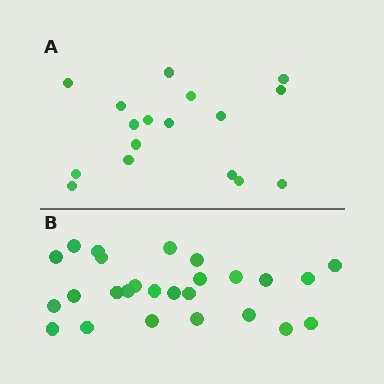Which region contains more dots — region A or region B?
Region B (the bottom region) has more dots.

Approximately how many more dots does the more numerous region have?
Region B has roughly 8 or so more dots than region A.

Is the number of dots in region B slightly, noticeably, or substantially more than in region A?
Region B has substantially more. The ratio is roughly 1.5 to 1.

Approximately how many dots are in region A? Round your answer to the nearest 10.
About 20 dots. (The exact count is 17, which rounds to 20.)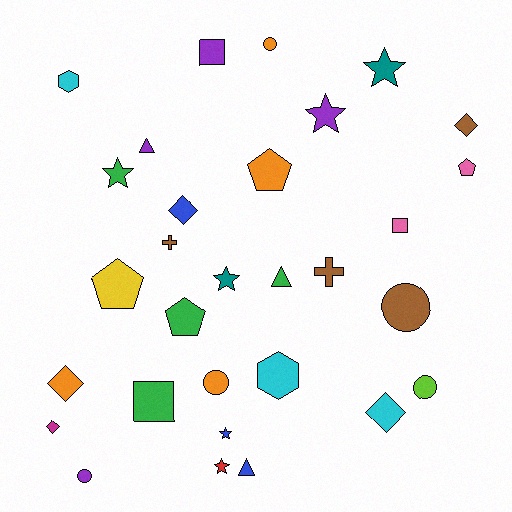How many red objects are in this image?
There is 1 red object.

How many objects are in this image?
There are 30 objects.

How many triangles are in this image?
There are 3 triangles.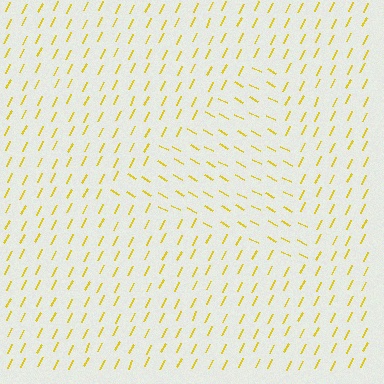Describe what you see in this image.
The image is filled with small yellow line segments. A triangle region in the image has lines oriented differently from the surrounding lines, creating a visible texture boundary.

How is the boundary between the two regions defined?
The boundary is defined purely by a change in line orientation (approximately 87 degrees difference). All lines are the same color and thickness.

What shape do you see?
I see a triangle.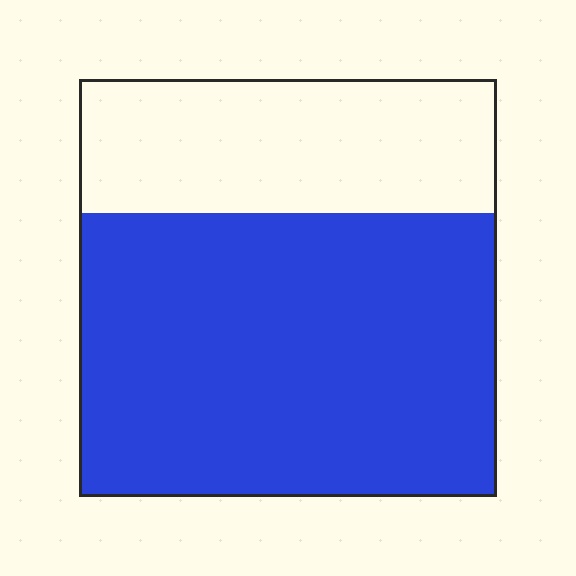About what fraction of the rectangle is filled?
About two thirds (2/3).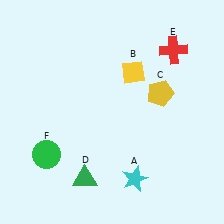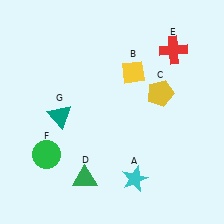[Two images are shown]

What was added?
A teal triangle (G) was added in Image 2.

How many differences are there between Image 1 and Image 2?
There is 1 difference between the two images.